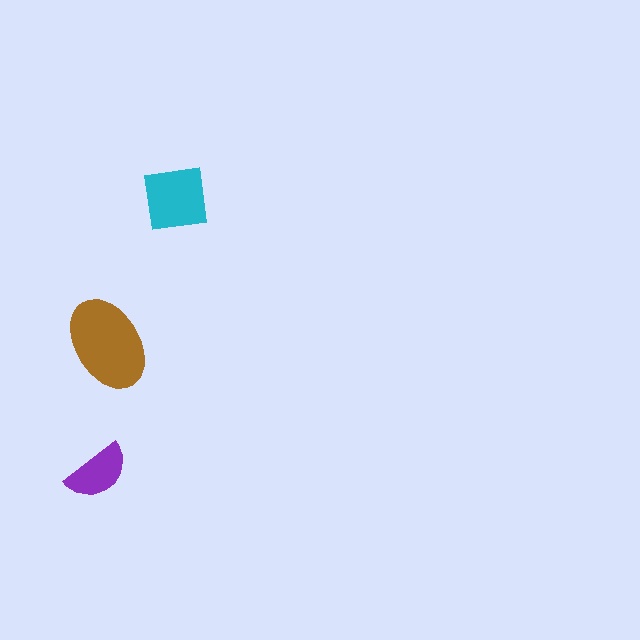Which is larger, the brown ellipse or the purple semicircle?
The brown ellipse.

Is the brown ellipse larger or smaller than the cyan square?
Larger.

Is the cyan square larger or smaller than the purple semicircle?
Larger.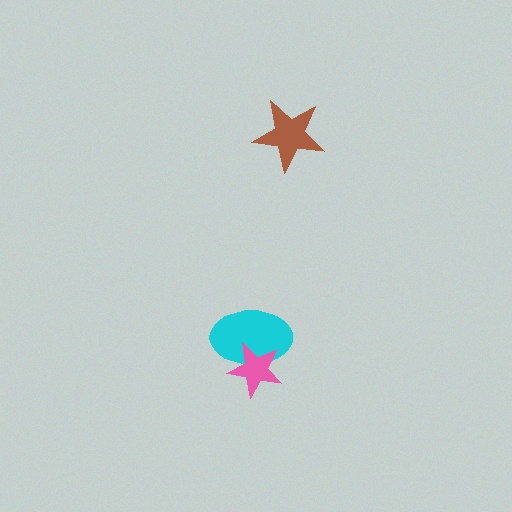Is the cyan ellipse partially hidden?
Yes, it is partially covered by another shape.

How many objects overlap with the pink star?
1 object overlaps with the pink star.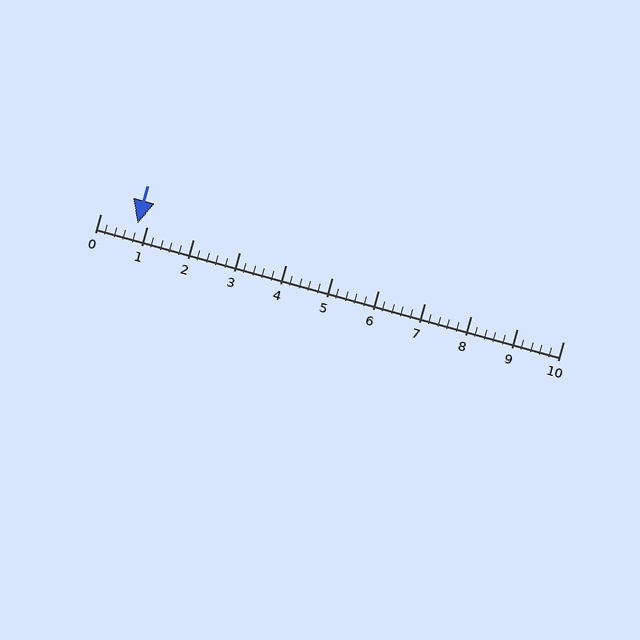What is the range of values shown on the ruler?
The ruler shows values from 0 to 10.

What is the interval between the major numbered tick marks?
The major tick marks are spaced 1 units apart.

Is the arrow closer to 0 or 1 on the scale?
The arrow is closer to 1.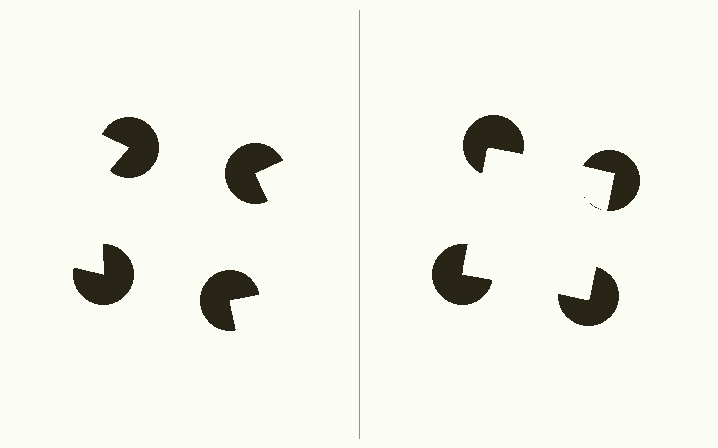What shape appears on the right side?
An illusory square.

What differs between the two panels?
The pac-man discs are positioned identically on both sides; only the wedge orientations differ. On the right they align to a square; on the left they are misaligned.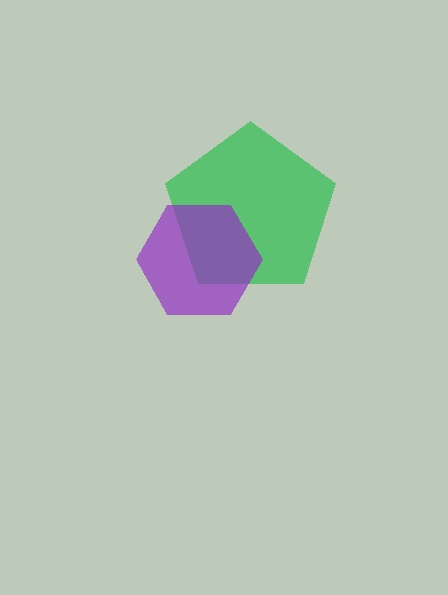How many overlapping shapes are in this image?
There are 2 overlapping shapes in the image.